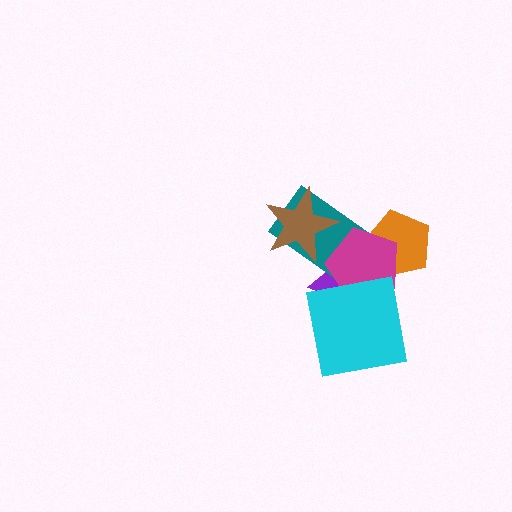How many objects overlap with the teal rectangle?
3 objects overlap with the teal rectangle.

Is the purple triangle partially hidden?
Yes, it is partially covered by another shape.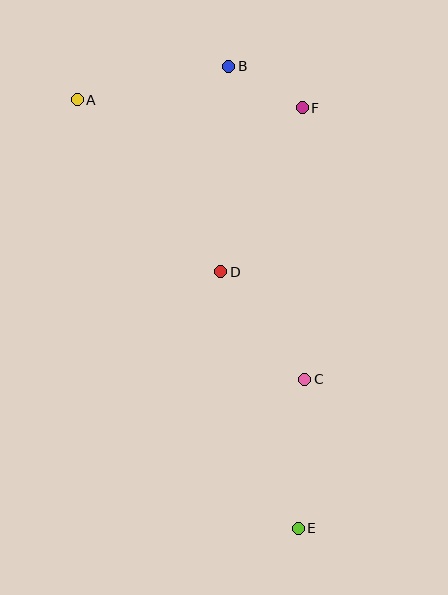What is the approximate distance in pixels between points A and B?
The distance between A and B is approximately 155 pixels.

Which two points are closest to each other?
Points B and F are closest to each other.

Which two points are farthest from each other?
Points A and E are farthest from each other.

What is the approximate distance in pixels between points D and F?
The distance between D and F is approximately 183 pixels.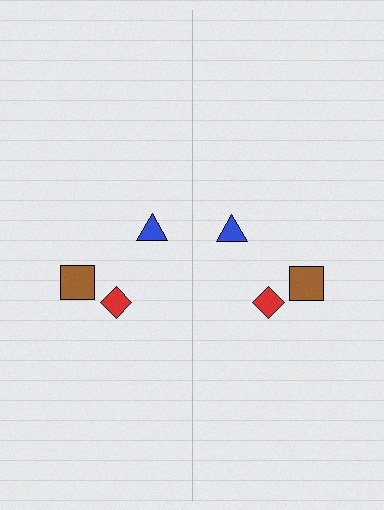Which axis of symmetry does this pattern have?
The pattern has a vertical axis of symmetry running through the center of the image.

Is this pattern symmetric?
Yes, this pattern has bilateral (reflection) symmetry.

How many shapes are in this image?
There are 6 shapes in this image.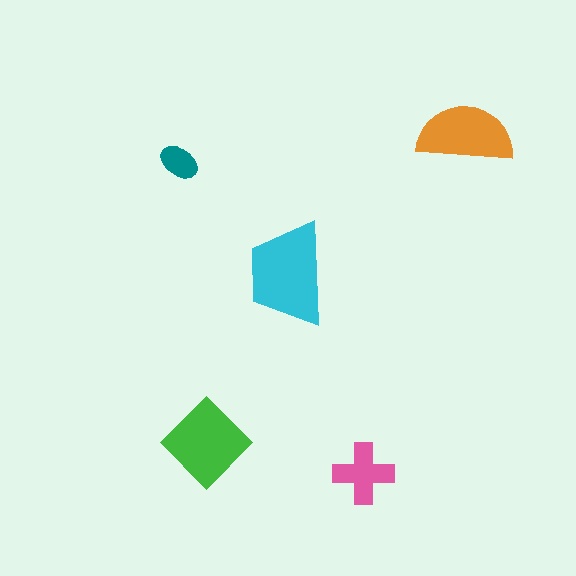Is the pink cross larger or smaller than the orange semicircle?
Smaller.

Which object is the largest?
The cyan trapezoid.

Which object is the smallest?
The teal ellipse.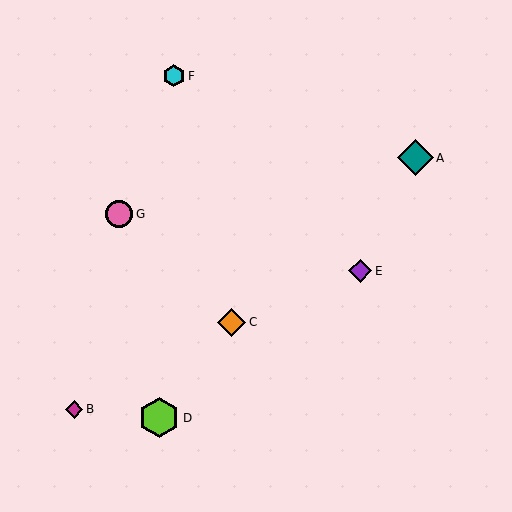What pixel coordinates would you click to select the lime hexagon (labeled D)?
Click at (159, 418) to select the lime hexagon D.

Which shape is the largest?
The lime hexagon (labeled D) is the largest.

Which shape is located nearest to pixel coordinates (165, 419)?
The lime hexagon (labeled D) at (159, 418) is nearest to that location.